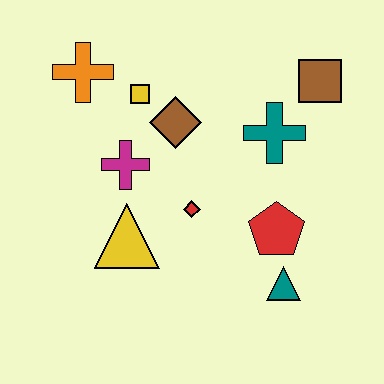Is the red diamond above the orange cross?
No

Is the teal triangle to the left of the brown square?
Yes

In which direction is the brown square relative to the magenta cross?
The brown square is to the right of the magenta cross.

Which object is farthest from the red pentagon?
The orange cross is farthest from the red pentagon.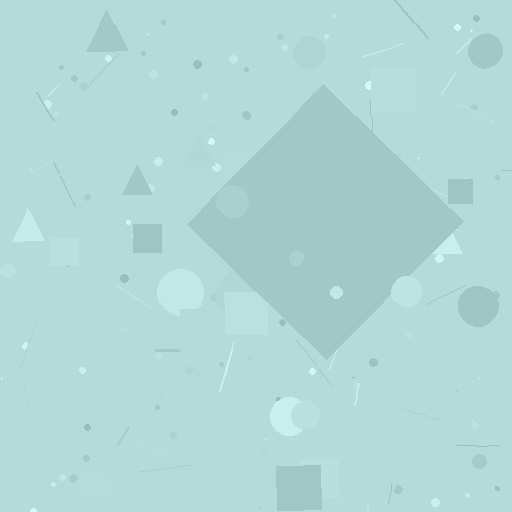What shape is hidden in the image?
A diamond is hidden in the image.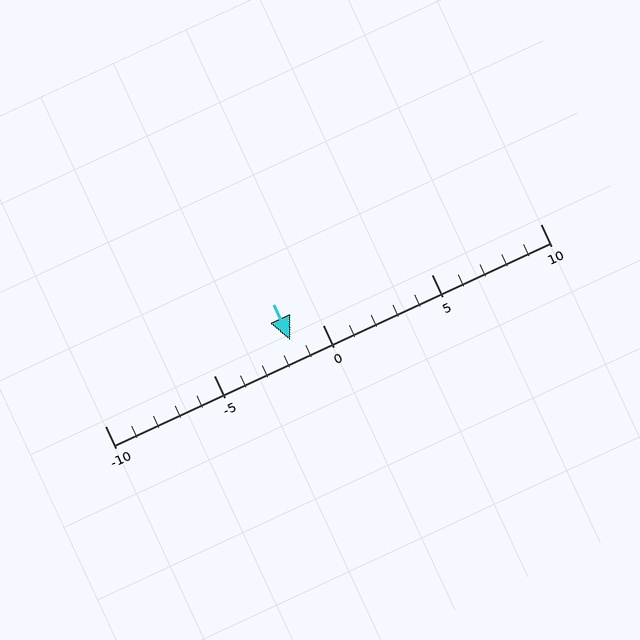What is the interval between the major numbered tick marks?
The major tick marks are spaced 5 units apart.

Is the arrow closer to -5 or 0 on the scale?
The arrow is closer to 0.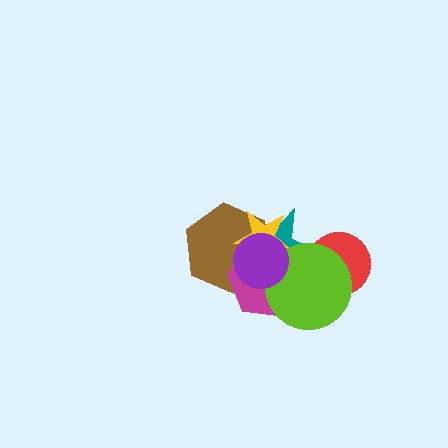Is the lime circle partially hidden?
Yes, it is partially covered by another shape.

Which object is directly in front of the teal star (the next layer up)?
The brown hexagon is directly in front of the teal star.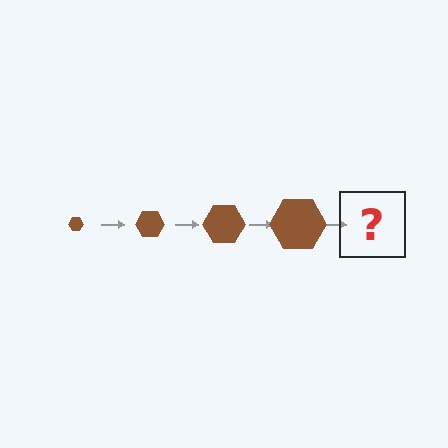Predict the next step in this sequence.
The next step is a brown hexagon, larger than the previous one.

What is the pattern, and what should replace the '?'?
The pattern is that the hexagon gets progressively larger each step. The '?' should be a brown hexagon, larger than the previous one.